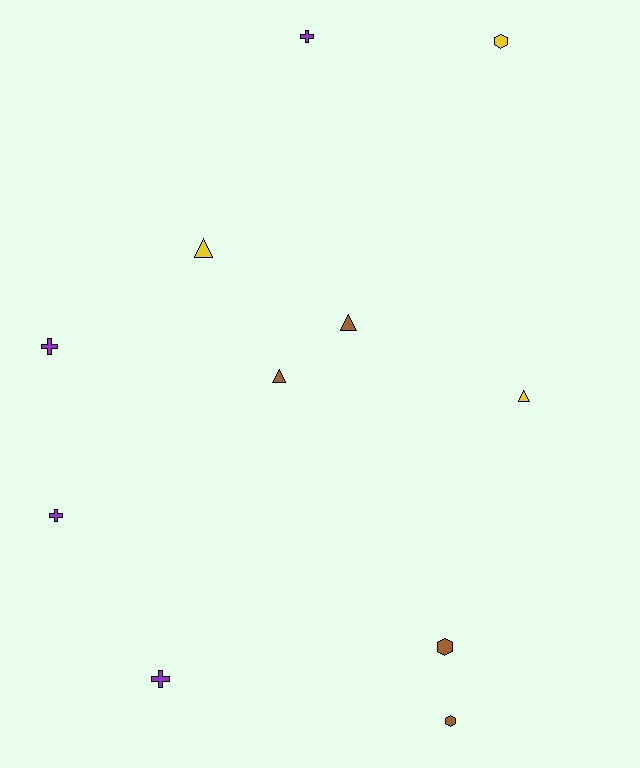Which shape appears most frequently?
Cross, with 4 objects.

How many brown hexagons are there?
There are 2 brown hexagons.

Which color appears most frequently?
Brown, with 4 objects.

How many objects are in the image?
There are 11 objects.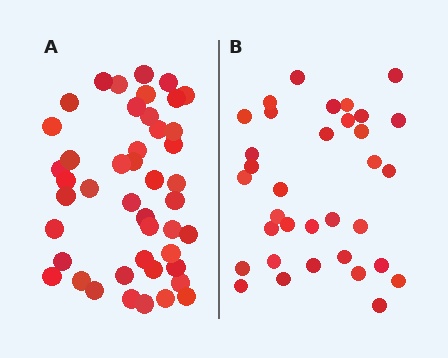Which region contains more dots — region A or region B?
Region A (the left region) has more dots.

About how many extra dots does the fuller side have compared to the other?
Region A has roughly 12 or so more dots than region B.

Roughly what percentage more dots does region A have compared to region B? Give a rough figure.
About 30% more.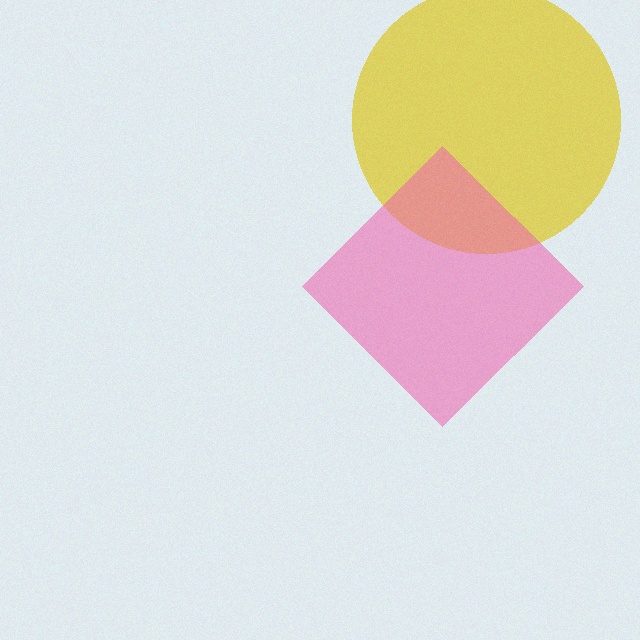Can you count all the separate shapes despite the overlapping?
Yes, there are 2 separate shapes.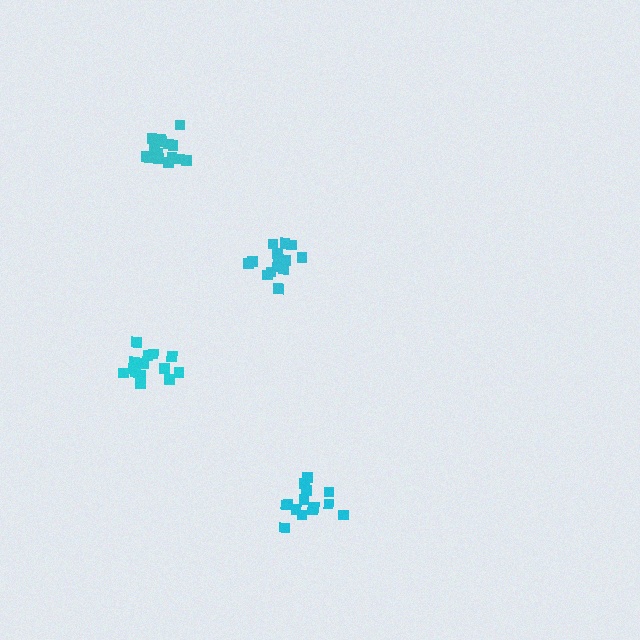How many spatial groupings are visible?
There are 4 spatial groupings.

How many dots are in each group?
Group 1: 16 dots, Group 2: 15 dots, Group 3: 16 dots, Group 4: 14 dots (61 total).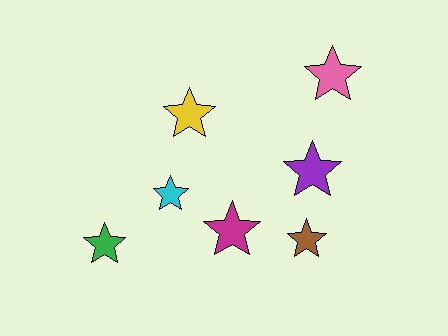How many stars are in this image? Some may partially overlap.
There are 7 stars.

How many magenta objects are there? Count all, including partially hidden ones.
There is 1 magenta object.